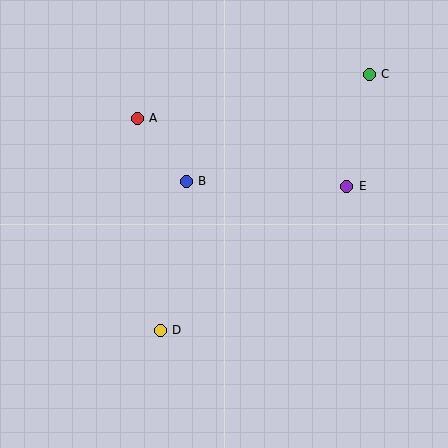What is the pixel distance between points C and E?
The distance between C and E is 114 pixels.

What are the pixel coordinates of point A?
Point A is at (137, 118).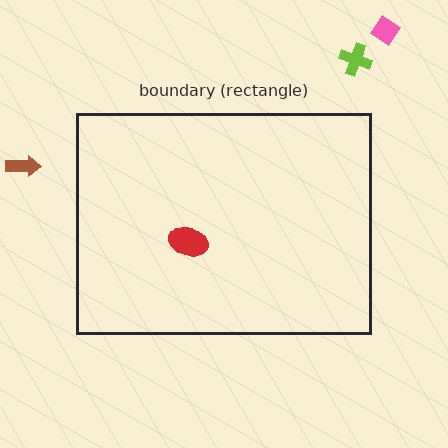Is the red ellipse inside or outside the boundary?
Inside.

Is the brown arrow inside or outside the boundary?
Outside.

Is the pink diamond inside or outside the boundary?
Outside.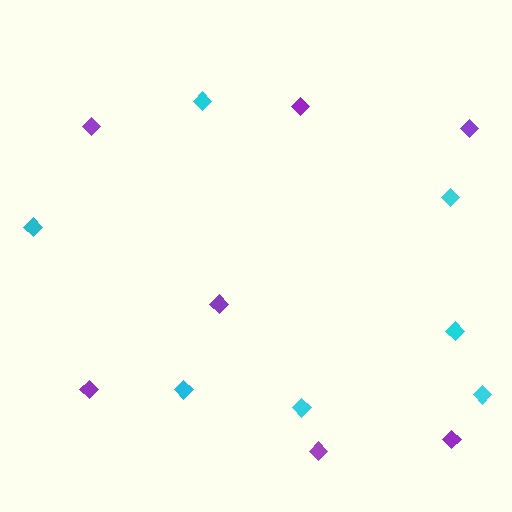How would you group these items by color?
There are 2 groups: one group of cyan diamonds (7) and one group of purple diamonds (7).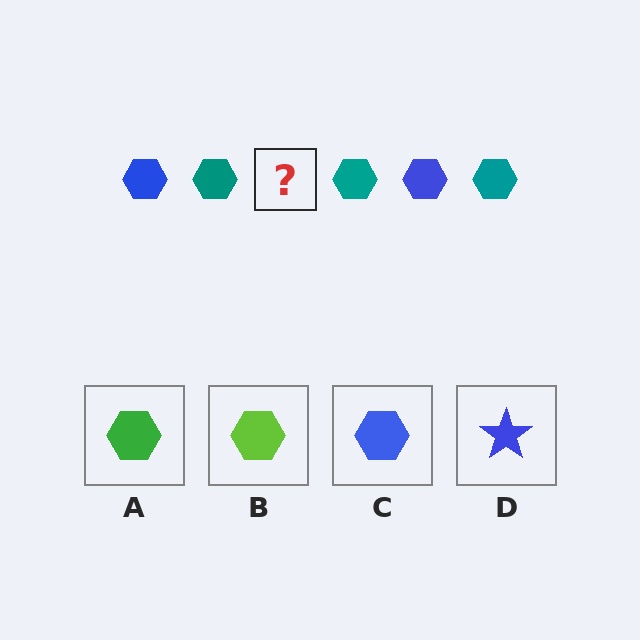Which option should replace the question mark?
Option C.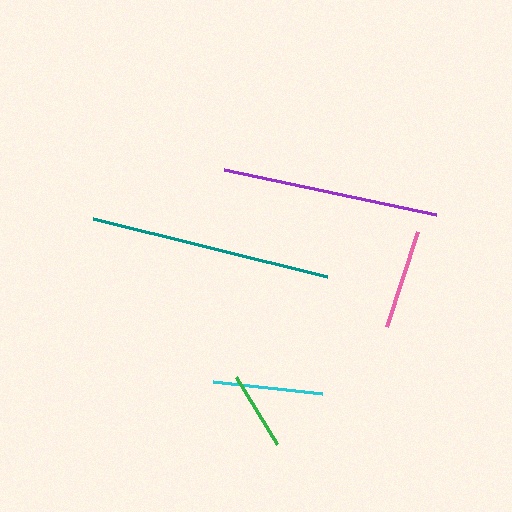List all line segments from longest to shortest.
From longest to shortest: teal, purple, cyan, pink, green.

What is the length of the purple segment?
The purple segment is approximately 216 pixels long.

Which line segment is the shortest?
The green line is the shortest at approximately 79 pixels.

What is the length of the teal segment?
The teal segment is approximately 241 pixels long.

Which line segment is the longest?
The teal line is the longest at approximately 241 pixels.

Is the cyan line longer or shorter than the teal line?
The teal line is longer than the cyan line.